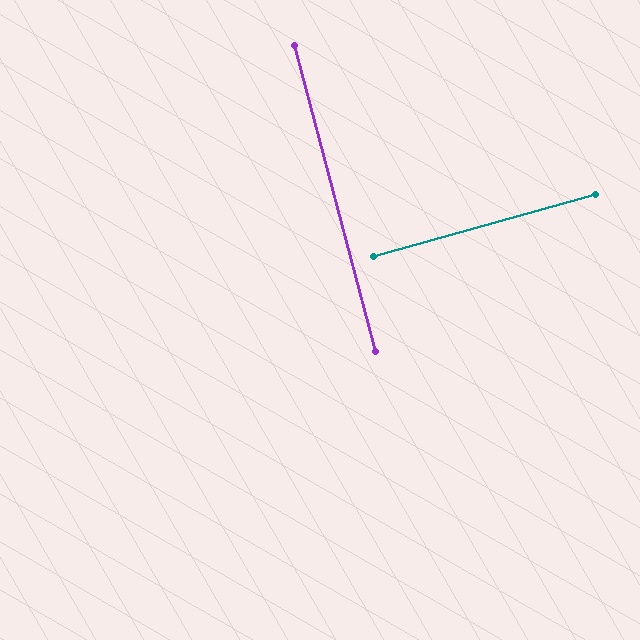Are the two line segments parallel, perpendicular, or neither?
Perpendicular — they meet at approximately 89°.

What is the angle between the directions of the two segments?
Approximately 89 degrees.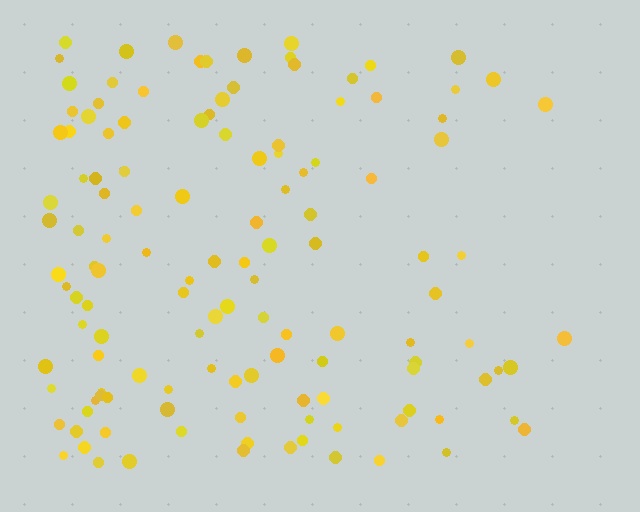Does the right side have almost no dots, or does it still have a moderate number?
Still a moderate number, just noticeably fewer than the left.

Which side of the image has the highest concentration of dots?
The left.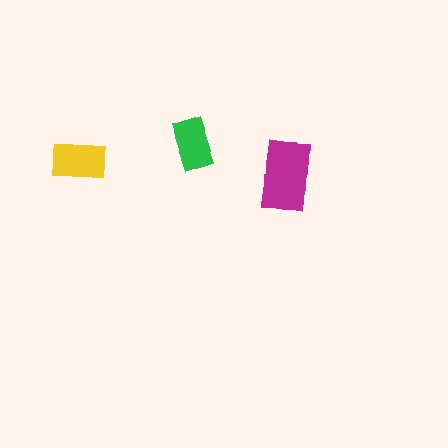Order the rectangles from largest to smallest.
the magenta one, the yellow one, the green one.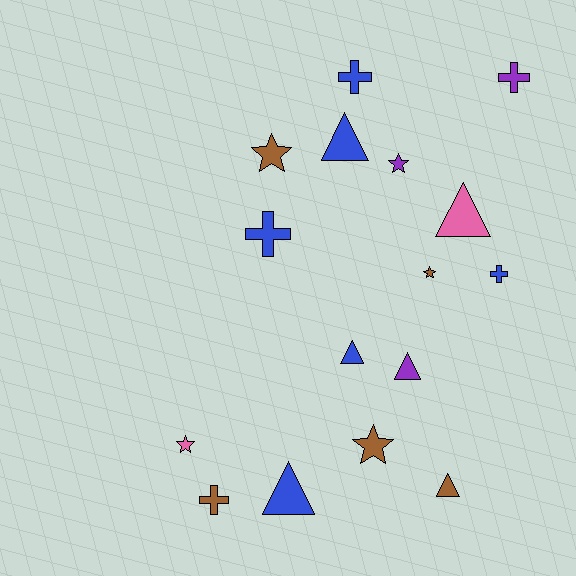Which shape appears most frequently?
Triangle, with 6 objects.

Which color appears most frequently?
Blue, with 6 objects.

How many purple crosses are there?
There is 1 purple cross.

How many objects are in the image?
There are 16 objects.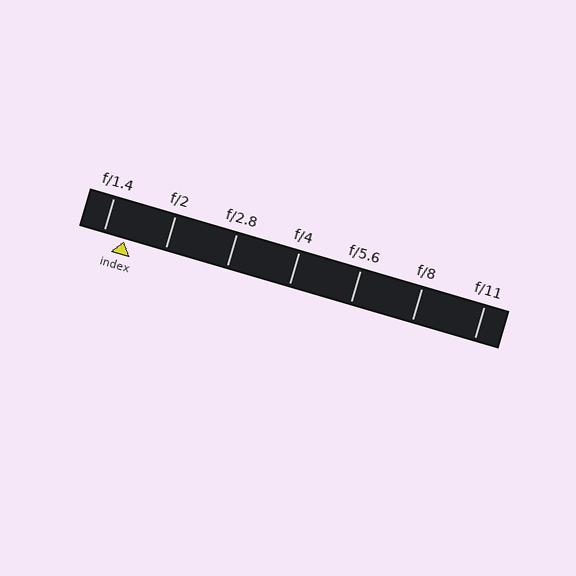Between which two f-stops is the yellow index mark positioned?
The index mark is between f/1.4 and f/2.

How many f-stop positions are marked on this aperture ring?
There are 7 f-stop positions marked.